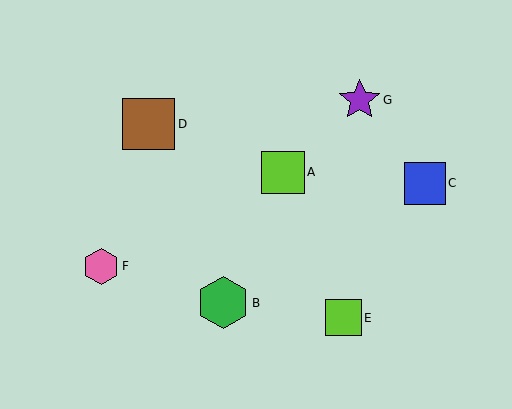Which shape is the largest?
The brown square (labeled D) is the largest.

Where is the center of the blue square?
The center of the blue square is at (425, 183).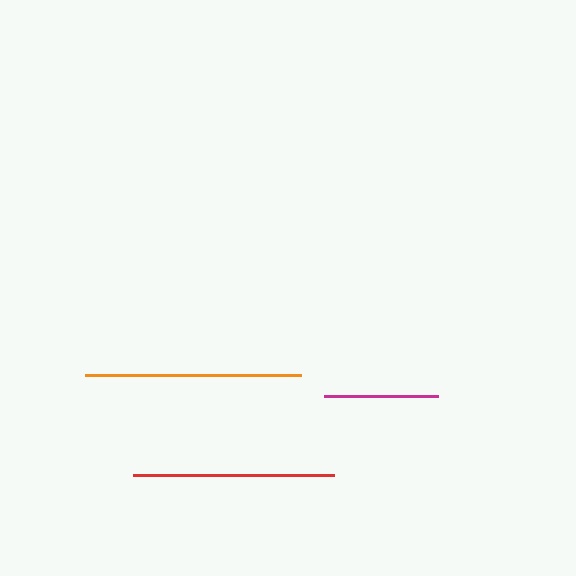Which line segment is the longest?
The orange line is the longest at approximately 216 pixels.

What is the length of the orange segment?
The orange segment is approximately 216 pixels long.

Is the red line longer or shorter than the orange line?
The orange line is longer than the red line.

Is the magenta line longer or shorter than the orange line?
The orange line is longer than the magenta line.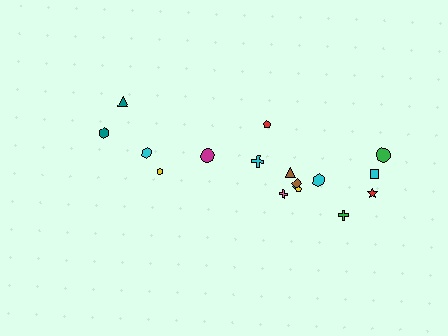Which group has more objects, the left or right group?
The right group.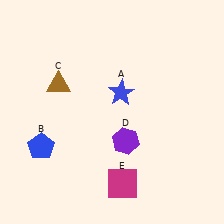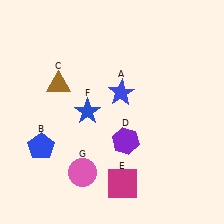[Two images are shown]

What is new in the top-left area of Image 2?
A blue star (F) was added in the top-left area of Image 2.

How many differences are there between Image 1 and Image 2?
There are 2 differences between the two images.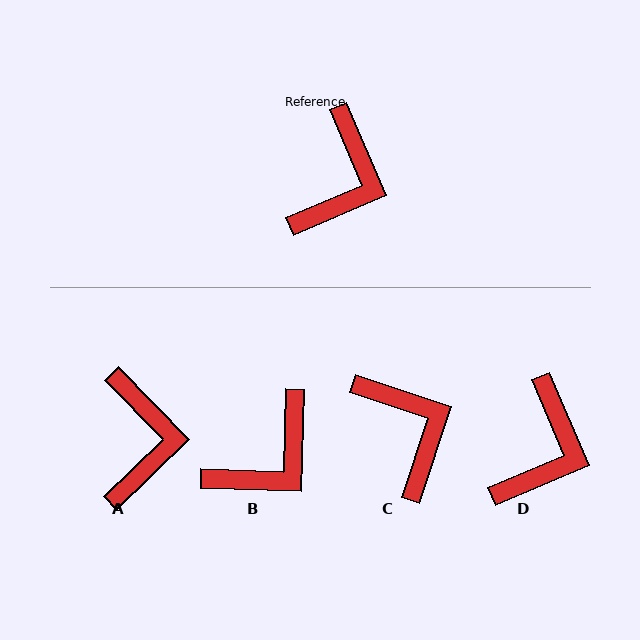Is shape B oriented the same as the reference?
No, it is off by about 25 degrees.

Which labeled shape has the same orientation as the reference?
D.